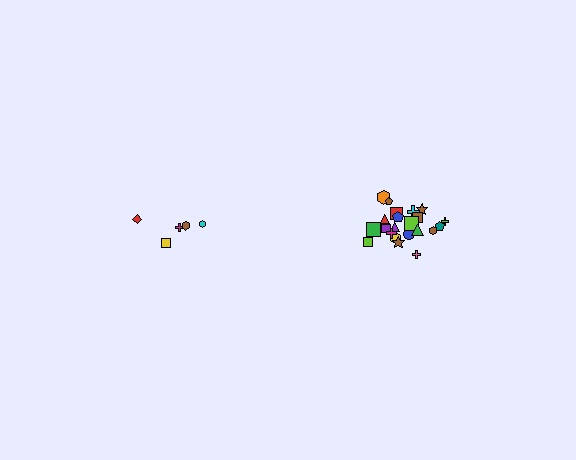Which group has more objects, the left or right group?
The right group.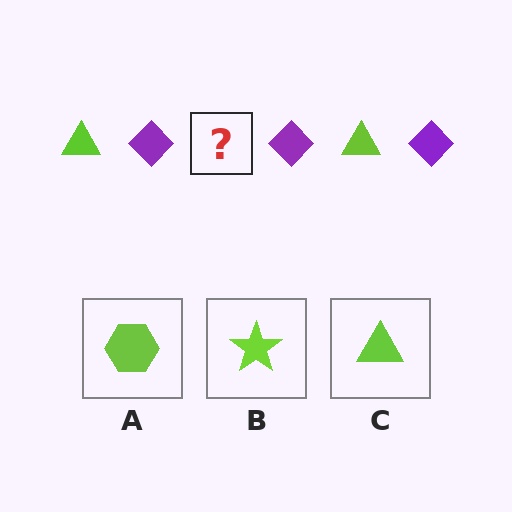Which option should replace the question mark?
Option C.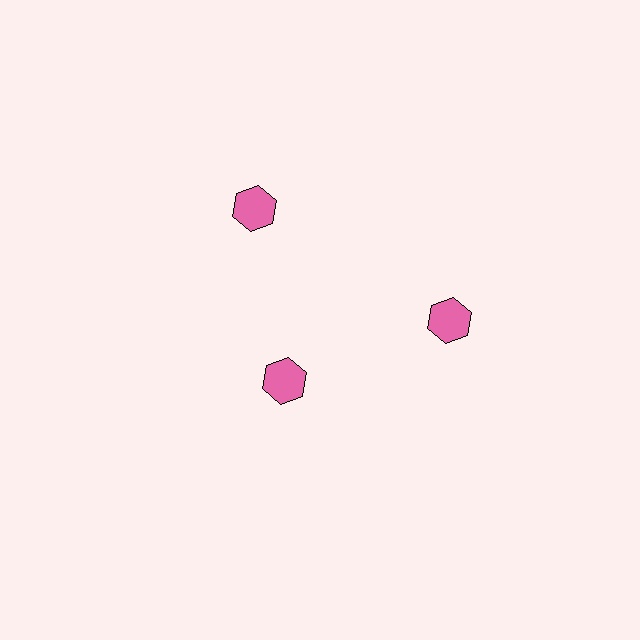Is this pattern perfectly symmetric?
No. The 3 pink hexagons are arranged in a ring, but one element near the 7 o'clock position is pulled inward toward the center, breaking the 3-fold rotational symmetry.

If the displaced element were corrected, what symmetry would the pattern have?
It would have 3-fold rotational symmetry — the pattern would map onto itself every 120 degrees.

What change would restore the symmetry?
The symmetry would be restored by moving it outward, back onto the ring so that all 3 hexagons sit at equal angles and equal distance from the center.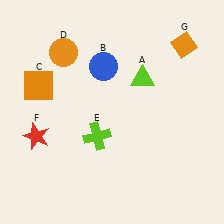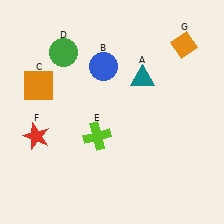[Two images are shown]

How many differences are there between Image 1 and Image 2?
There are 2 differences between the two images.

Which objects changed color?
A changed from lime to teal. D changed from orange to green.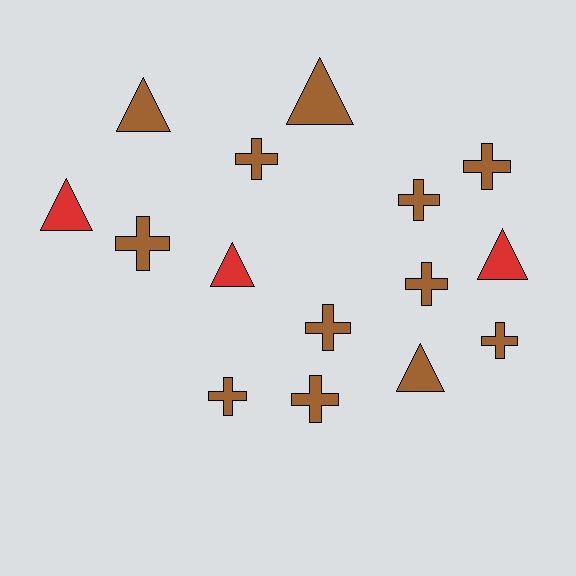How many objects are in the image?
There are 15 objects.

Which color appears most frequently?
Brown, with 12 objects.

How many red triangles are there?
There are 3 red triangles.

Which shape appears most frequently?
Cross, with 9 objects.